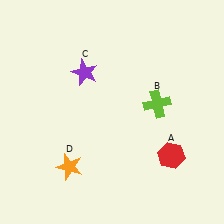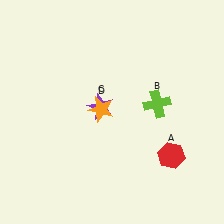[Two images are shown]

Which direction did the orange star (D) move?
The orange star (D) moved up.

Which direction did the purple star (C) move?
The purple star (C) moved down.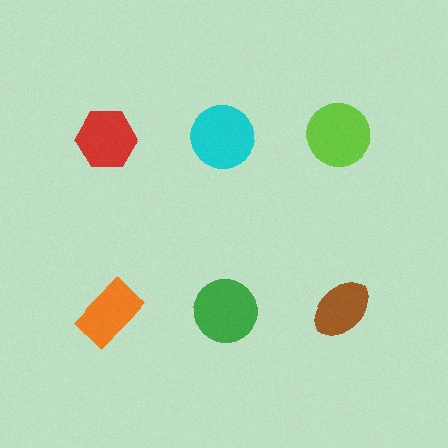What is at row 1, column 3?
A lime circle.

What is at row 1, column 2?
A cyan circle.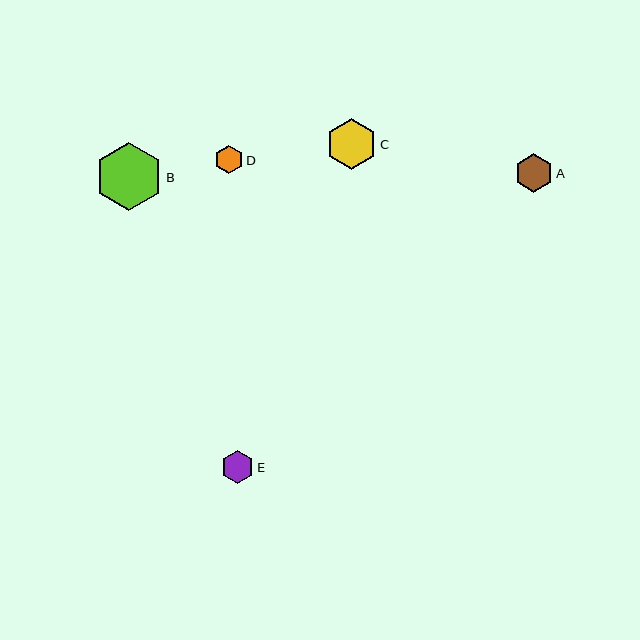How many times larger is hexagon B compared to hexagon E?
Hexagon B is approximately 2.1 times the size of hexagon E.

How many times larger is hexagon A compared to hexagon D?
Hexagon A is approximately 1.4 times the size of hexagon D.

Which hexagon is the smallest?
Hexagon D is the smallest with a size of approximately 29 pixels.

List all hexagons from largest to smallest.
From largest to smallest: B, C, A, E, D.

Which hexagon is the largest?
Hexagon B is the largest with a size of approximately 68 pixels.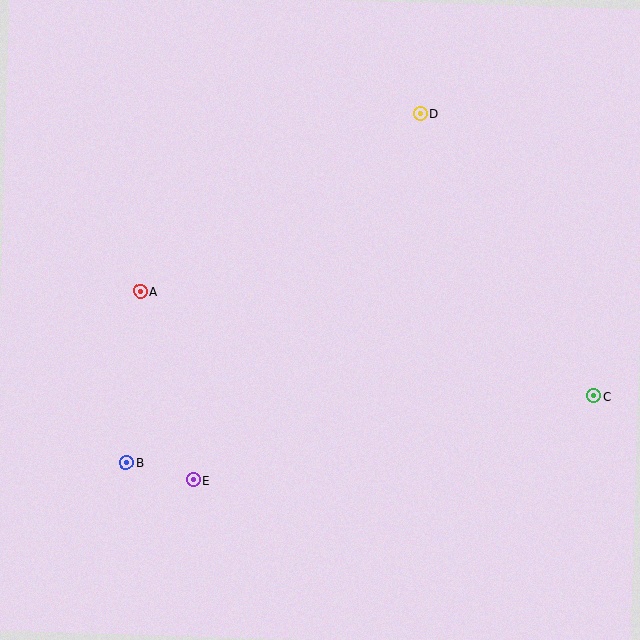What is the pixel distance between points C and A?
The distance between C and A is 465 pixels.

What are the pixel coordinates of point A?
Point A is at (140, 291).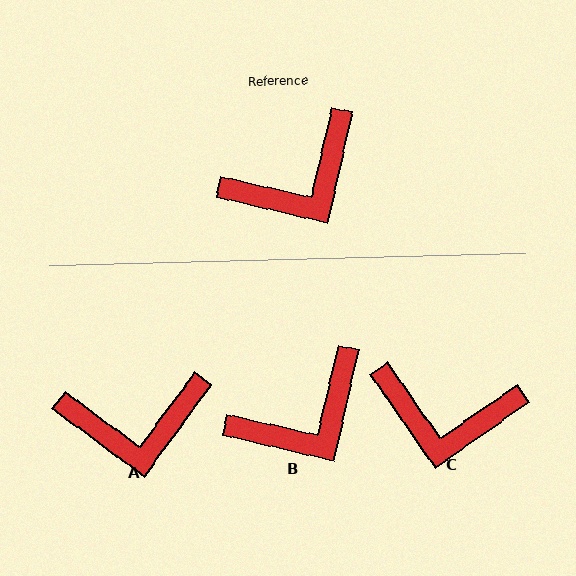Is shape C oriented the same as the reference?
No, it is off by about 42 degrees.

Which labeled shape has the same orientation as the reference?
B.